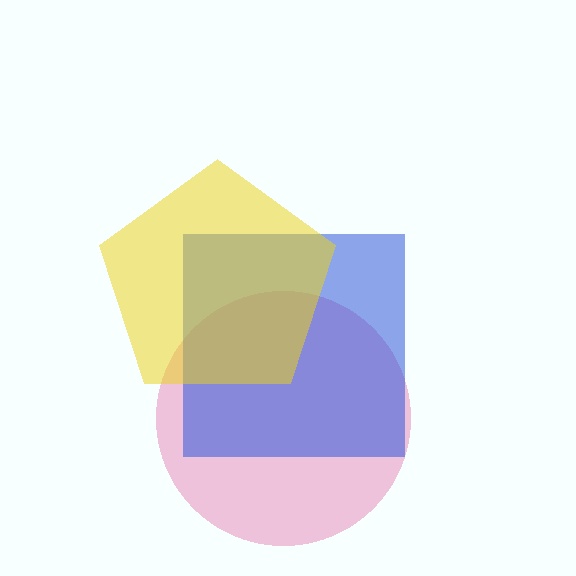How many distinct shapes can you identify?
There are 3 distinct shapes: a pink circle, a blue square, a yellow pentagon.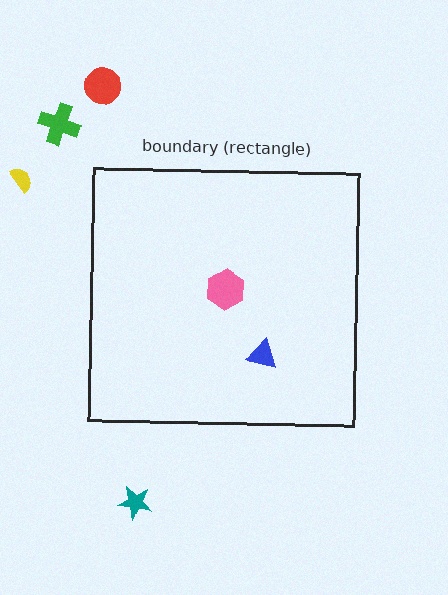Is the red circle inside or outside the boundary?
Outside.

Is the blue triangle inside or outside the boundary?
Inside.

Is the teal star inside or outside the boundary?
Outside.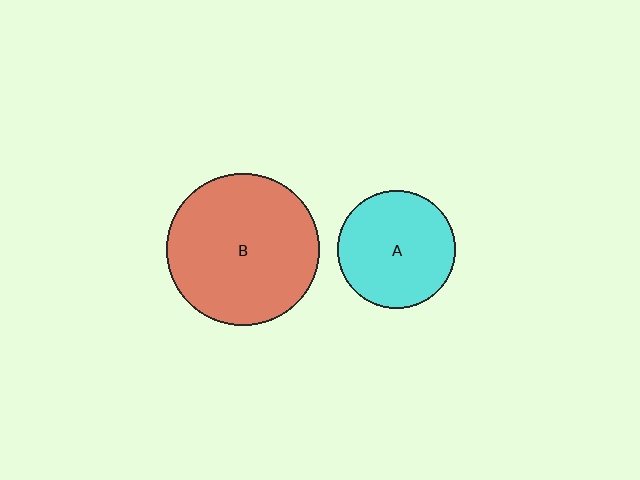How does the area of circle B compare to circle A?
Approximately 1.7 times.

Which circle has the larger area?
Circle B (red).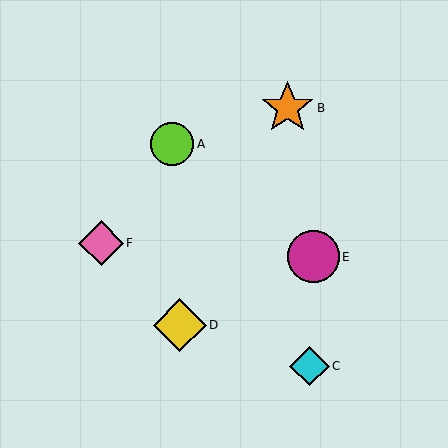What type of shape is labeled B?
Shape B is an orange star.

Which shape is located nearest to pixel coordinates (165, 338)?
The yellow diamond (labeled D) at (180, 325) is nearest to that location.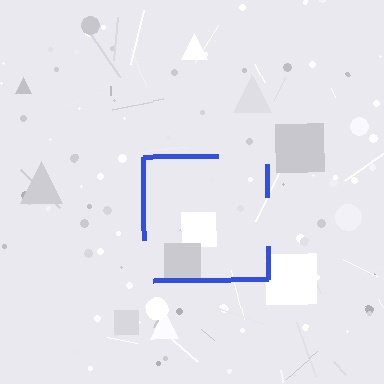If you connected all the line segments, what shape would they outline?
They would outline a square.